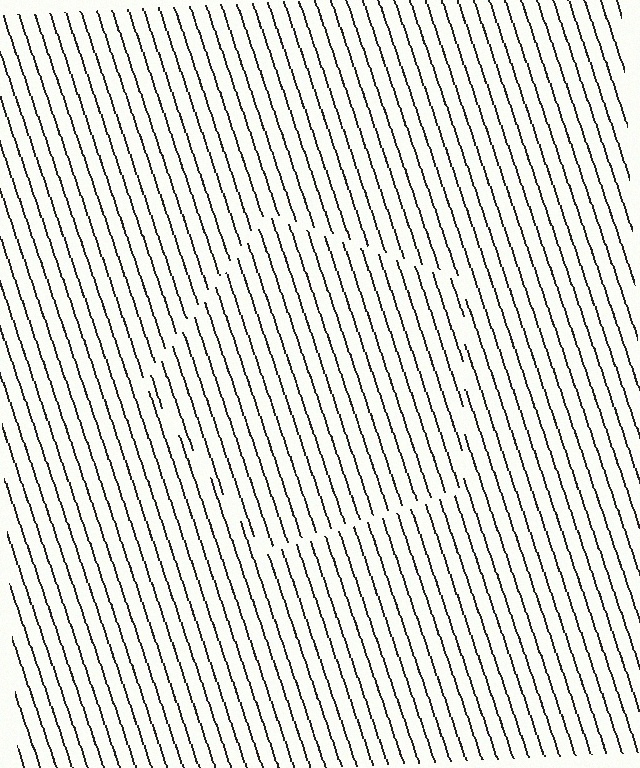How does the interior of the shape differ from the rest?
The interior of the shape contains the same grating, shifted by half a period — the contour is defined by the phase discontinuity where line-ends from the inner and outer gratings abut.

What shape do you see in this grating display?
An illusory pentagon. The interior of the shape contains the same grating, shifted by half a period — the contour is defined by the phase discontinuity where line-ends from the inner and outer gratings abut.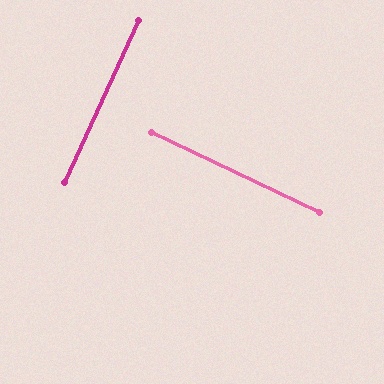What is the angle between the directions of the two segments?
Approximately 89 degrees.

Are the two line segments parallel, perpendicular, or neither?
Perpendicular — they meet at approximately 89°.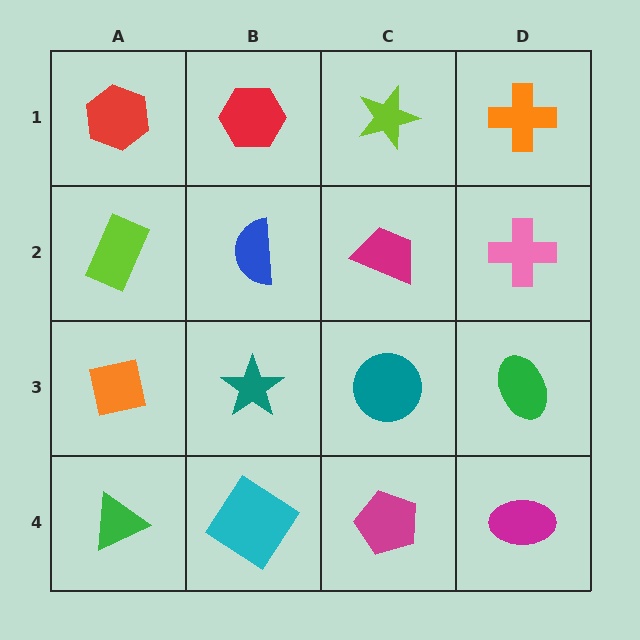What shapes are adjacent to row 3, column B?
A blue semicircle (row 2, column B), a cyan diamond (row 4, column B), an orange square (row 3, column A), a teal circle (row 3, column C).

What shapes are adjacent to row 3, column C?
A magenta trapezoid (row 2, column C), a magenta pentagon (row 4, column C), a teal star (row 3, column B), a green ellipse (row 3, column D).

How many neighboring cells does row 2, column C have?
4.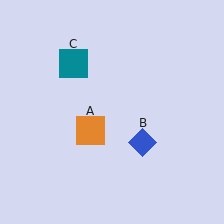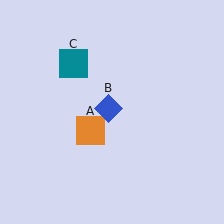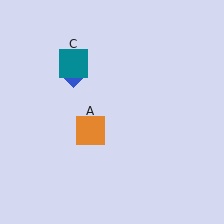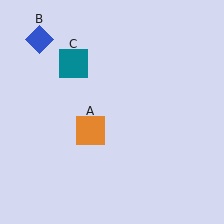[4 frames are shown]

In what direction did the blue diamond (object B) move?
The blue diamond (object B) moved up and to the left.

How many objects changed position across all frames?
1 object changed position: blue diamond (object B).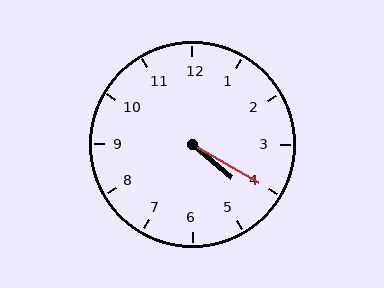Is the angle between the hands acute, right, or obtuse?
It is acute.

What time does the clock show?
4:20.